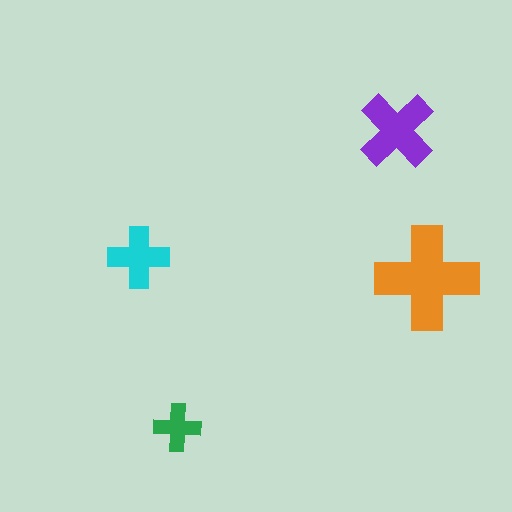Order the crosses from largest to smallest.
the orange one, the purple one, the cyan one, the green one.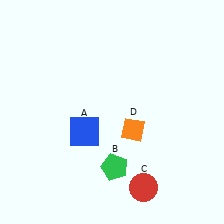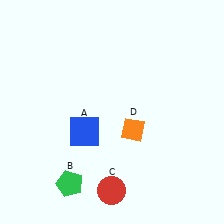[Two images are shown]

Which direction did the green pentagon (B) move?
The green pentagon (B) moved left.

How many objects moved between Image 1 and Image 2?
2 objects moved between the two images.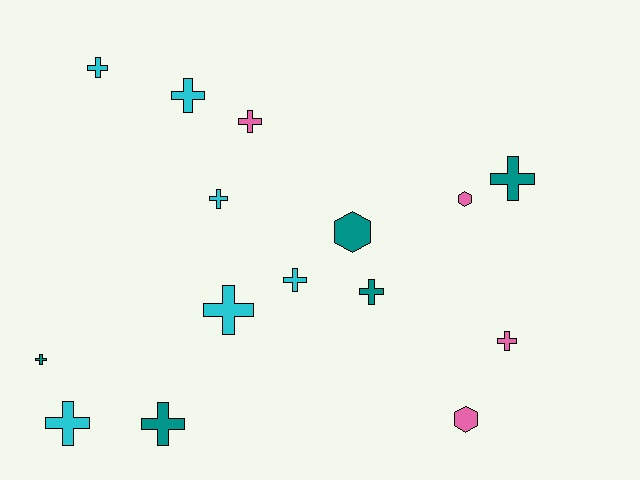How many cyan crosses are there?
There are 6 cyan crosses.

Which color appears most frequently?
Cyan, with 6 objects.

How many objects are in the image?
There are 15 objects.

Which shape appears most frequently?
Cross, with 12 objects.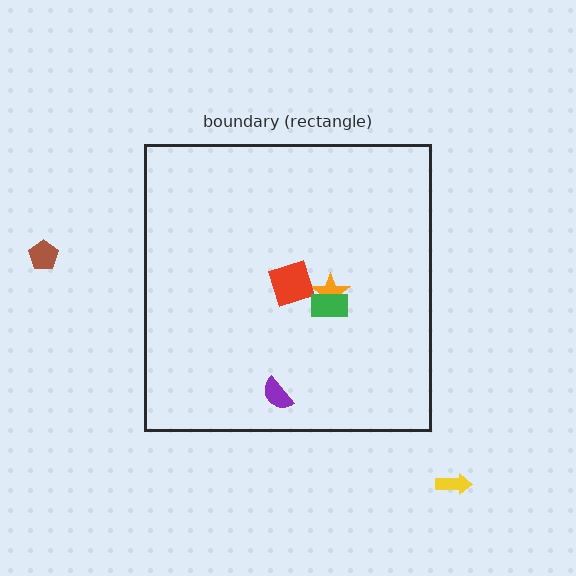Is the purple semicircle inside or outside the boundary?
Inside.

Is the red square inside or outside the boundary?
Inside.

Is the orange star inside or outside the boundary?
Inside.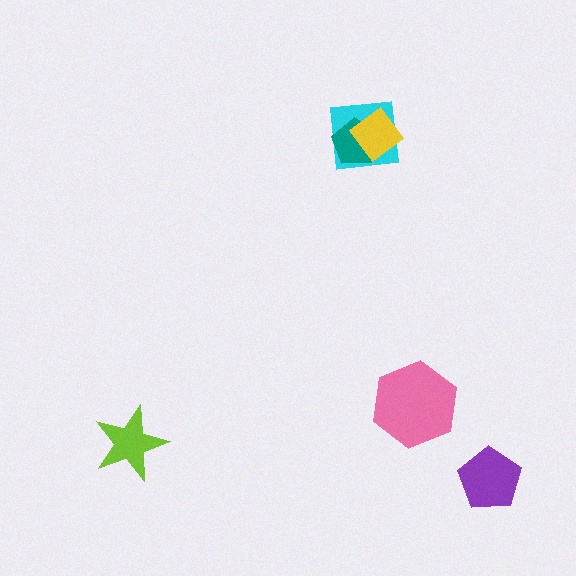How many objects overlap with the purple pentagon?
0 objects overlap with the purple pentagon.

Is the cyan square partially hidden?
Yes, it is partially covered by another shape.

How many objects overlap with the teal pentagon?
2 objects overlap with the teal pentagon.